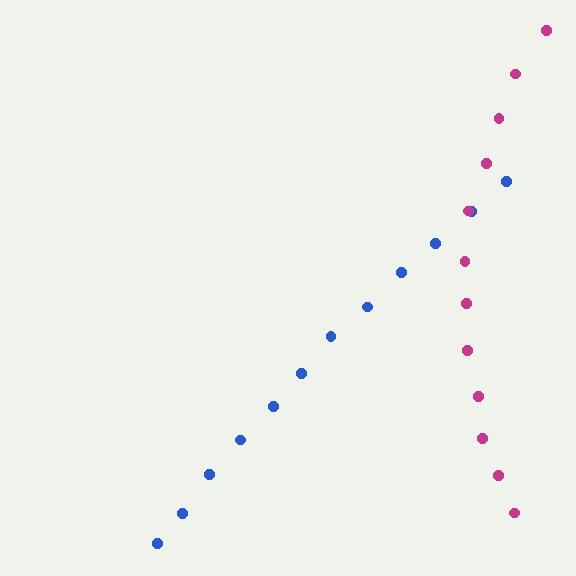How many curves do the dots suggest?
There are 2 distinct paths.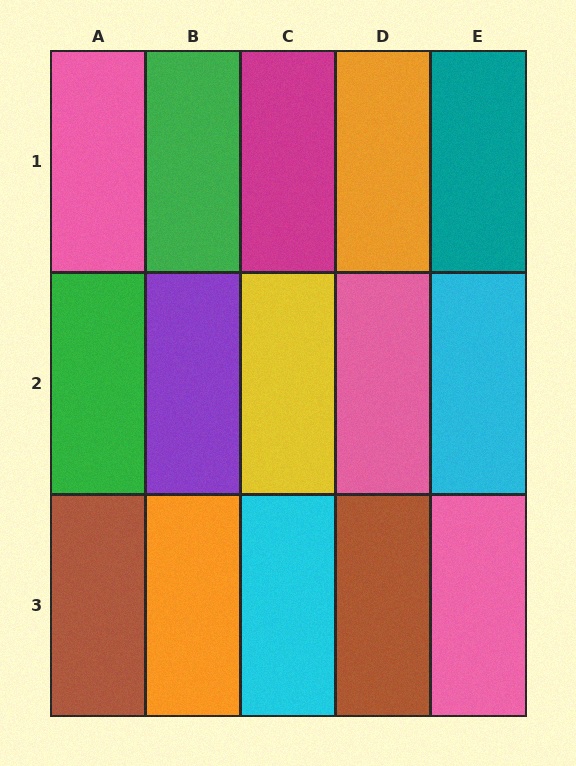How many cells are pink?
3 cells are pink.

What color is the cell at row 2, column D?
Pink.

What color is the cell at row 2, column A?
Green.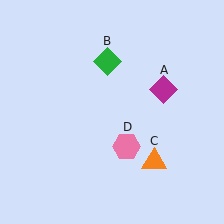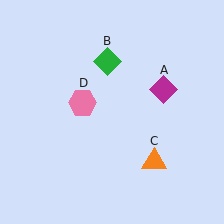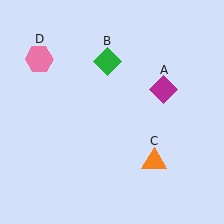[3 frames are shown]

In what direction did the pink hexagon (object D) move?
The pink hexagon (object D) moved up and to the left.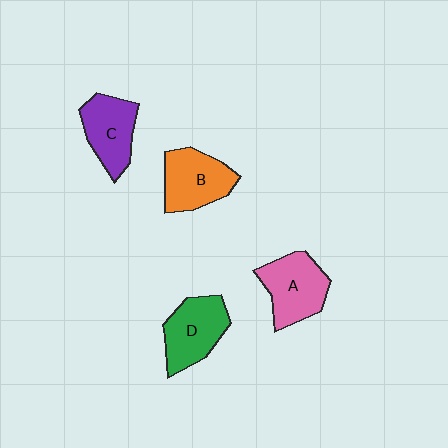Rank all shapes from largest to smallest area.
From largest to smallest: A (pink), D (green), B (orange), C (purple).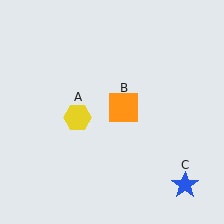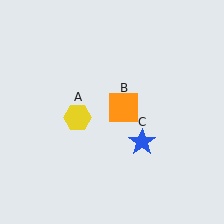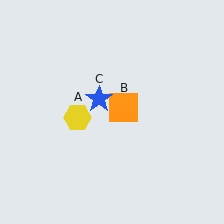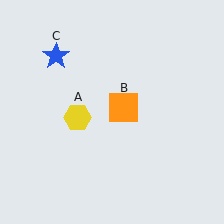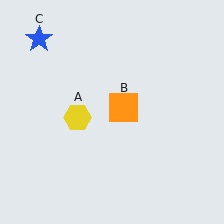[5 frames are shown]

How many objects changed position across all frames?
1 object changed position: blue star (object C).